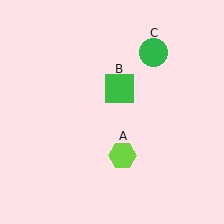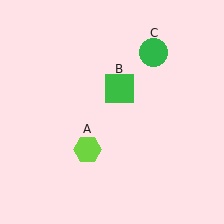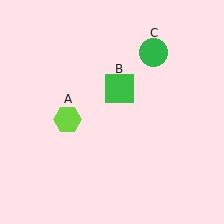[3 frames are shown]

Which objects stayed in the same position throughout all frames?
Green square (object B) and green circle (object C) remained stationary.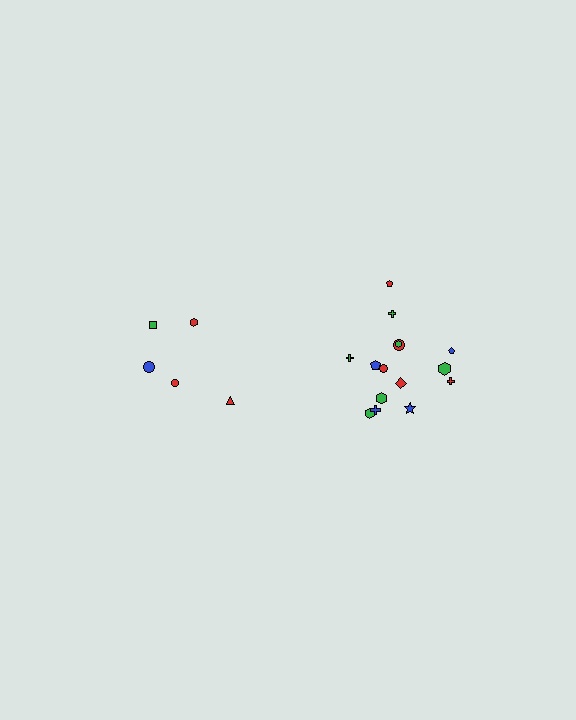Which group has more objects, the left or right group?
The right group.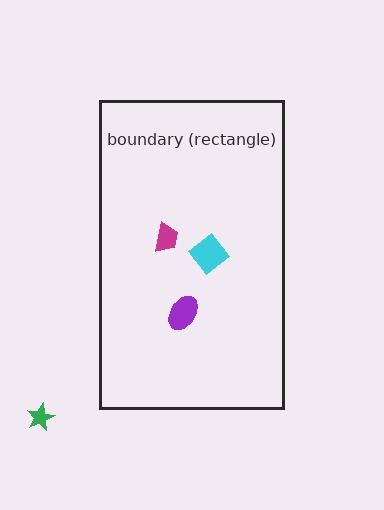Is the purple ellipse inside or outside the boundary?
Inside.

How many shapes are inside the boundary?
3 inside, 1 outside.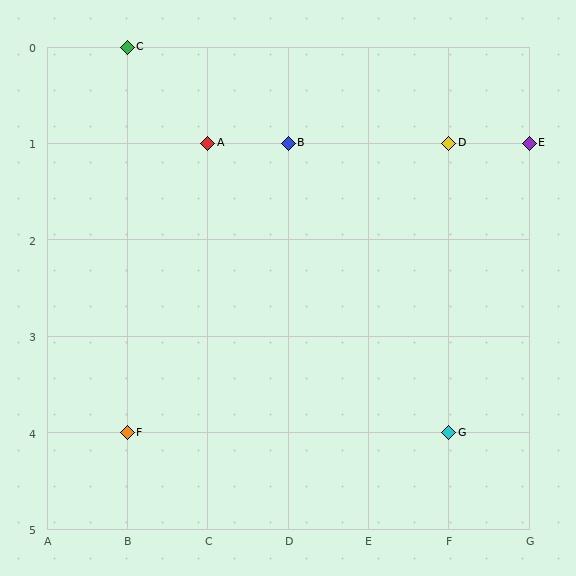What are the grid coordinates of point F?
Point F is at grid coordinates (B, 4).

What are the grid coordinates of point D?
Point D is at grid coordinates (F, 1).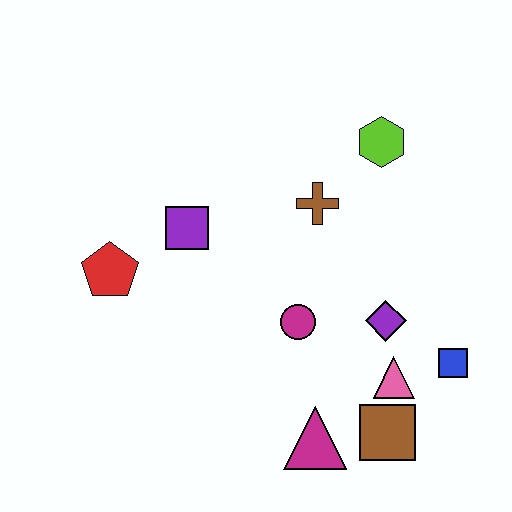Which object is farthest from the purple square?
The blue square is farthest from the purple square.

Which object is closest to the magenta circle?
The purple diamond is closest to the magenta circle.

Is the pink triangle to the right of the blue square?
No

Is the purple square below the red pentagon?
No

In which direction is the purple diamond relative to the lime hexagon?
The purple diamond is below the lime hexagon.